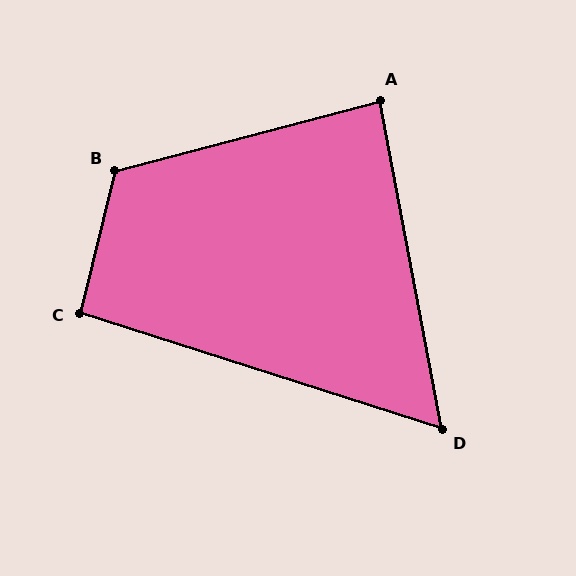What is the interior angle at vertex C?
Approximately 94 degrees (approximately right).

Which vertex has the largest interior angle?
B, at approximately 118 degrees.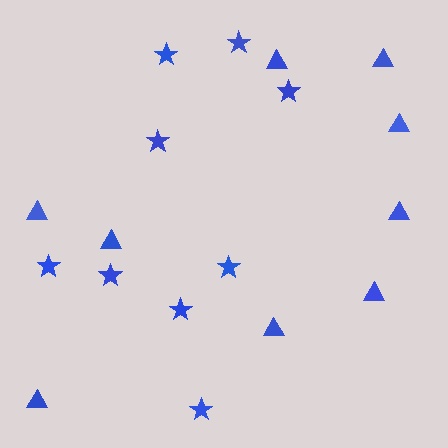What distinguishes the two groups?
There are 2 groups: one group of stars (9) and one group of triangles (9).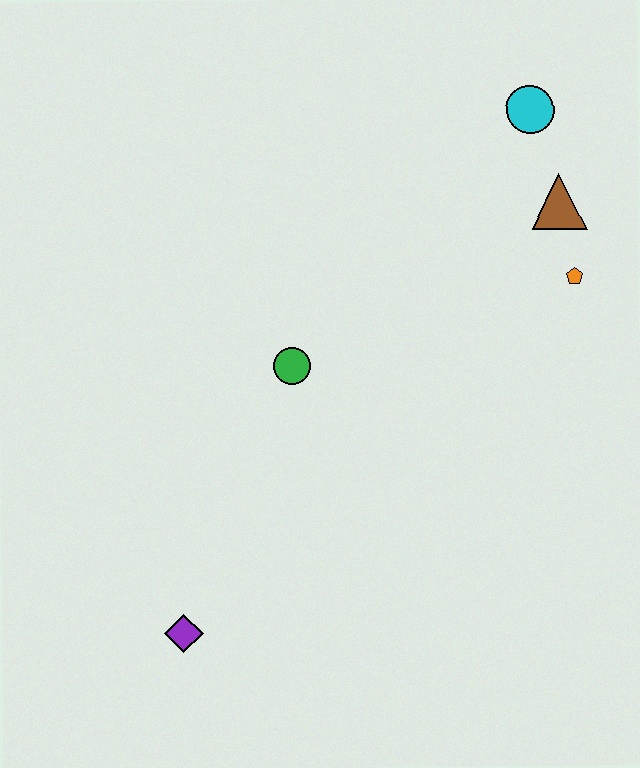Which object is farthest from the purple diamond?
The cyan circle is farthest from the purple diamond.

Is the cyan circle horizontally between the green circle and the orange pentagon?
Yes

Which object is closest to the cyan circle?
The brown triangle is closest to the cyan circle.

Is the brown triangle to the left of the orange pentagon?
Yes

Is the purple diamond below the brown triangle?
Yes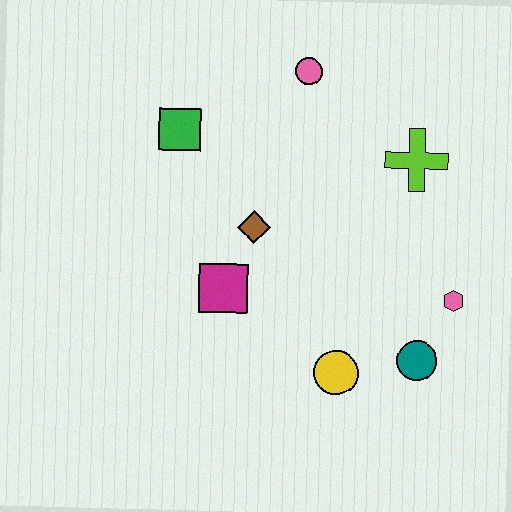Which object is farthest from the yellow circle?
The pink circle is farthest from the yellow circle.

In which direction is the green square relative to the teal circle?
The green square is to the left of the teal circle.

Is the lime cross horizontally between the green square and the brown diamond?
No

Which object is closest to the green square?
The brown diamond is closest to the green square.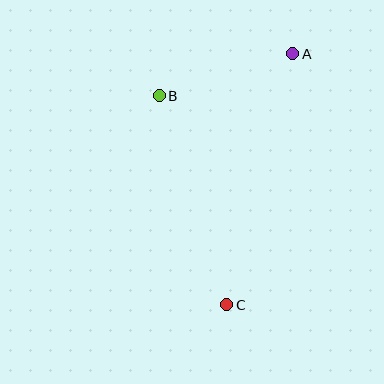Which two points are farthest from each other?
Points A and C are farthest from each other.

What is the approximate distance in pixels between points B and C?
The distance between B and C is approximately 220 pixels.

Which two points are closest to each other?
Points A and B are closest to each other.